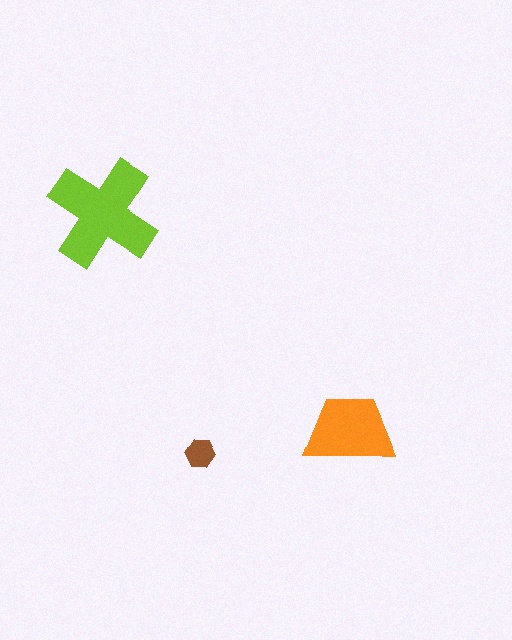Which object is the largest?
The lime cross.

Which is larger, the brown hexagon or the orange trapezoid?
The orange trapezoid.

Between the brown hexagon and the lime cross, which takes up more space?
The lime cross.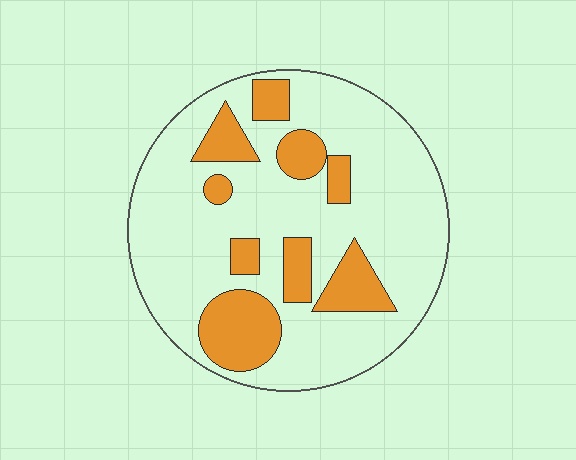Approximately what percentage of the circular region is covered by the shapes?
Approximately 25%.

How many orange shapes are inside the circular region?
9.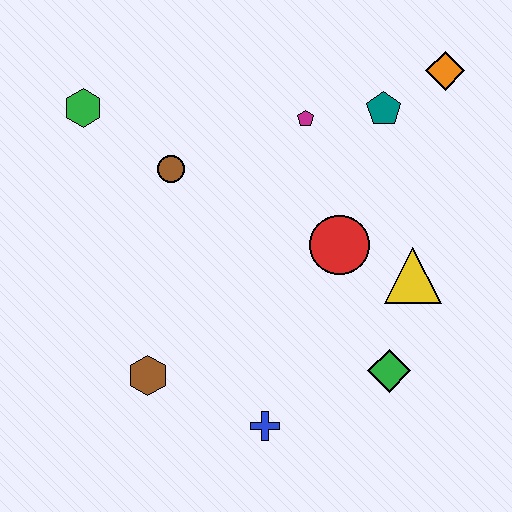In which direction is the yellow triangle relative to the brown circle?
The yellow triangle is to the right of the brown circle.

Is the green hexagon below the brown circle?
No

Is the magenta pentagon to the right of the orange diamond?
No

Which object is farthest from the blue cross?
The orange diamond is farthest from the blue cross.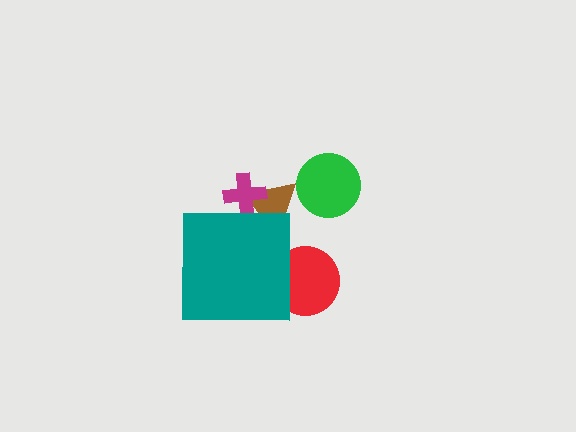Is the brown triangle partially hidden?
Yes, the brown triangle is partially hidden behind the teal square.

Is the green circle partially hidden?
No, the green circle is fully visible.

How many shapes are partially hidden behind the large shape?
3 shapes are partially hidden.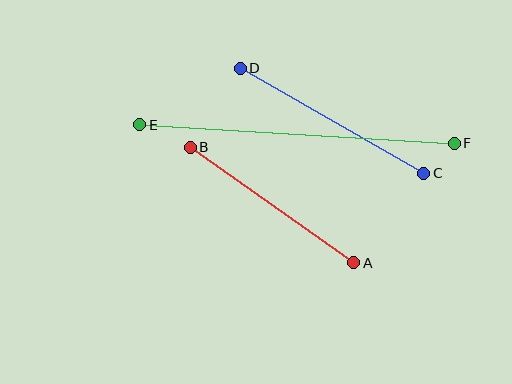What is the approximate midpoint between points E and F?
The midpoint is at approximately (297, 134) pixels.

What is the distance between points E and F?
The distance is approximately 315 pixels.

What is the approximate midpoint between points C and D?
The midpoint is at approximately (332, 121) pixels.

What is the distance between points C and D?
The distance is approximately 211 pixels.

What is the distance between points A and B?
The distance is approximately 200 pixels.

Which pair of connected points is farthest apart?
Points E and F are farthest apart.